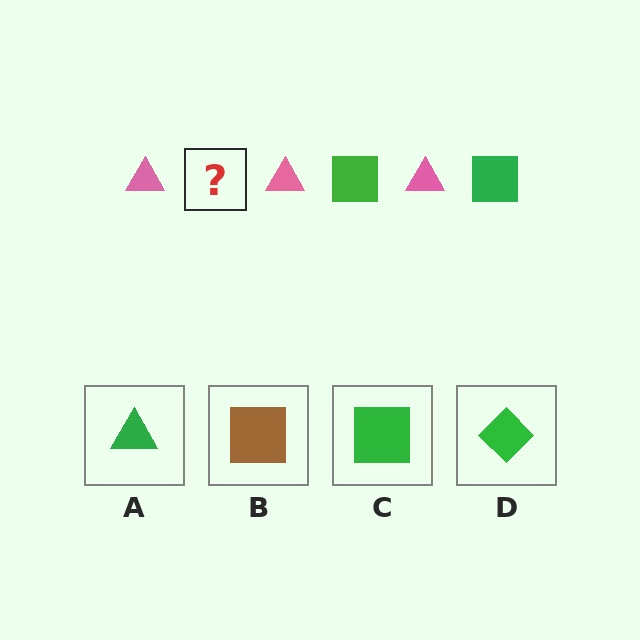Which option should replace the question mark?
Option C.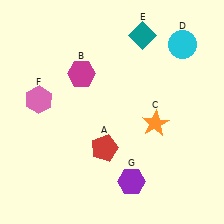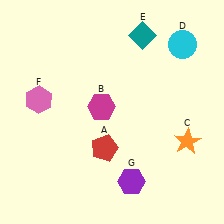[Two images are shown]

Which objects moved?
The objects that moved are: the magenta hexagon (B), the orange star (C).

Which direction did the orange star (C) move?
The orange star (C) moved right.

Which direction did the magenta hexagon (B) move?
The magenta hexagon (B) moved down.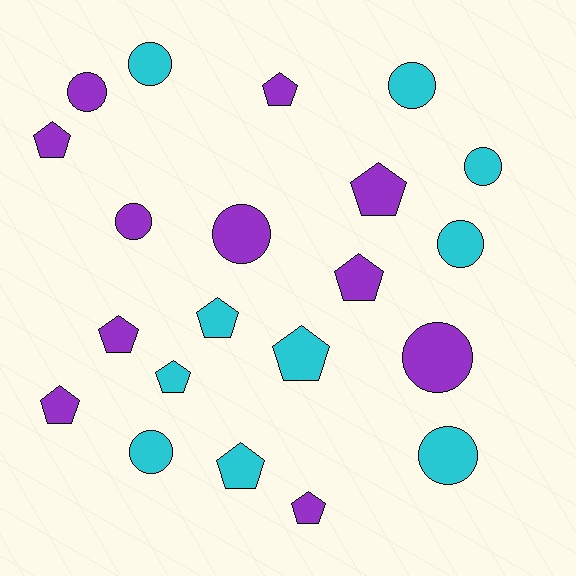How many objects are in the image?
There are 21 objects.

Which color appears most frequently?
Purple, with 11 objects.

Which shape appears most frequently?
Pentagon, with 11 objects.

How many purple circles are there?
There are 4 purple circles.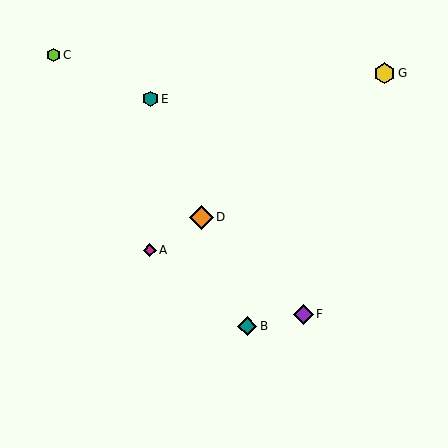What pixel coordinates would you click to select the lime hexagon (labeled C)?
Click at (54, 55) to select the lime hexagon C.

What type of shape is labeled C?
Shape C is a lime hexagon.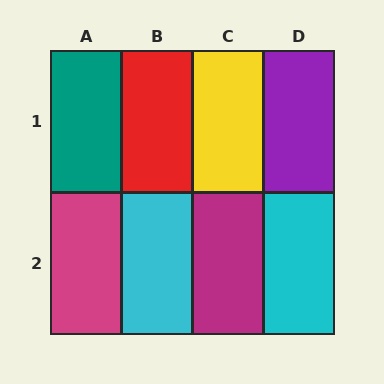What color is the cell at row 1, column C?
Yellow.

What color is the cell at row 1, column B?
Red.